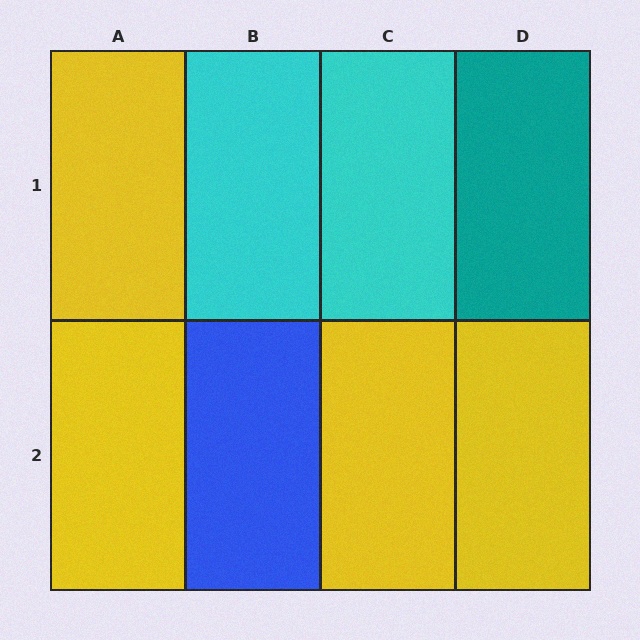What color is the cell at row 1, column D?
Teal.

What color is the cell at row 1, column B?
Cyan.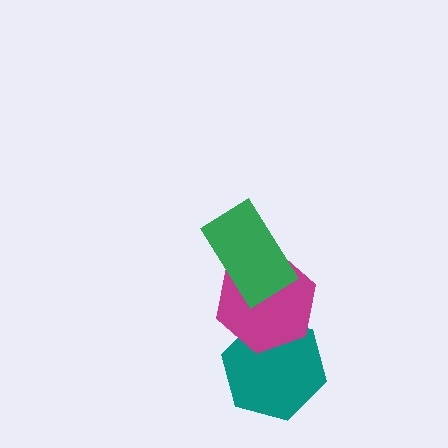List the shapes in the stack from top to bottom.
From top to bottom: the green rectangle, the magenta hexagon, the teal hexagon.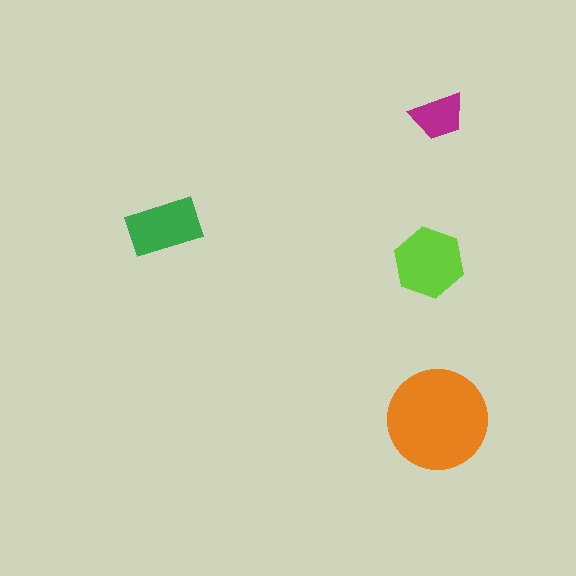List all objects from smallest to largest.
The magenta trapezoid, the green rectangle, the lime hexagon, the orange circle.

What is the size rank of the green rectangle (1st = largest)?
3rd.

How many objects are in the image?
There are 4 objects in the image.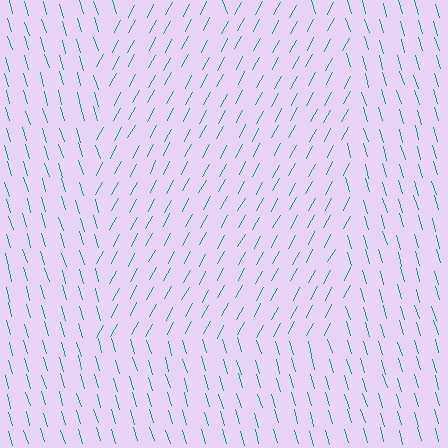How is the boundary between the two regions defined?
The boundary is defined purely by a change in line orientation (approximately 45 degrees difference). All lines are the same color and thickness.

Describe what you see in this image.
The image is filled with small teal line segments. A rectangle region in the image has lines oriented differently from the surrounding lines, creating a visible texture boundary.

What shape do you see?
I see a rectangle.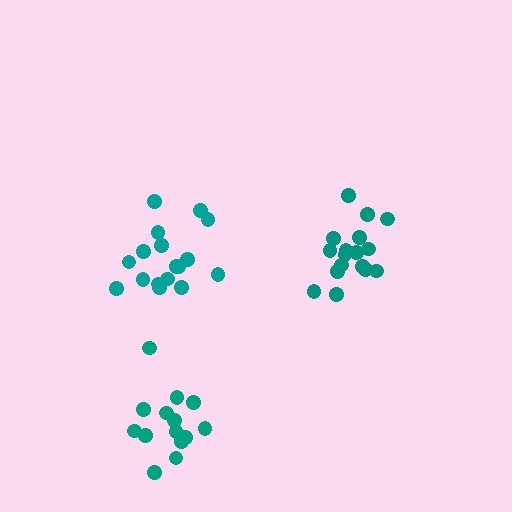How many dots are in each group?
Group 1: 17 dots, Group 2: 17 dots, Group 3: 14 dots (48 total).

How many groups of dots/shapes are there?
There are 3 groups.